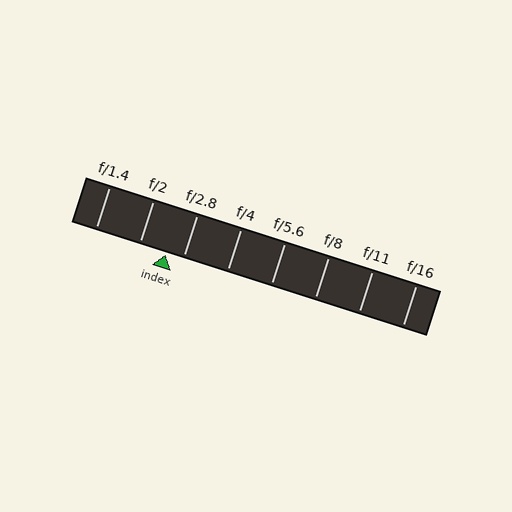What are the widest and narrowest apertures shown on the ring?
The widest aperture shown is f/1.4 and the narrowest is f/16.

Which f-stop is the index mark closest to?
The index mark is closest to f/2.8.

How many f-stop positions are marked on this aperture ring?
There are 8 f-stop positions marked.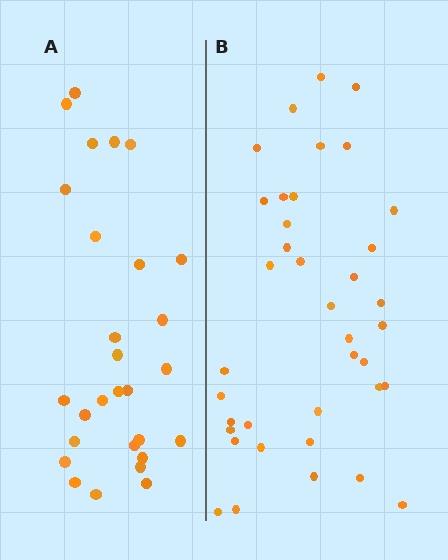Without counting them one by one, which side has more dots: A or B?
Region B (the right region) has more dots.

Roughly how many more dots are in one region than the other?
Region B has roughly 10 or so more dots than region A.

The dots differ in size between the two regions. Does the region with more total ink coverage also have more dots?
No. Region A has more total ink coverage because its dots are larger, but region B actually contains more individual dots. Total area can be misleading — the number of items is what matters here.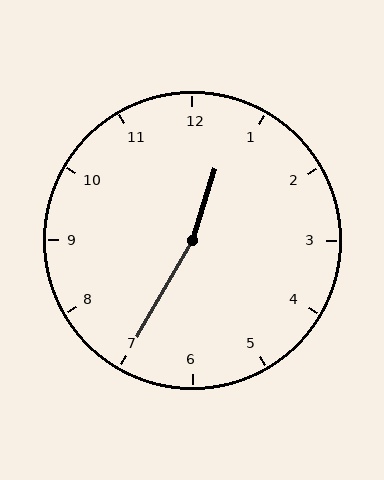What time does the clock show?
12:35.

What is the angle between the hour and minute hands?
Approximately 168 degrees.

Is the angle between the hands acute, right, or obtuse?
It is obtuse.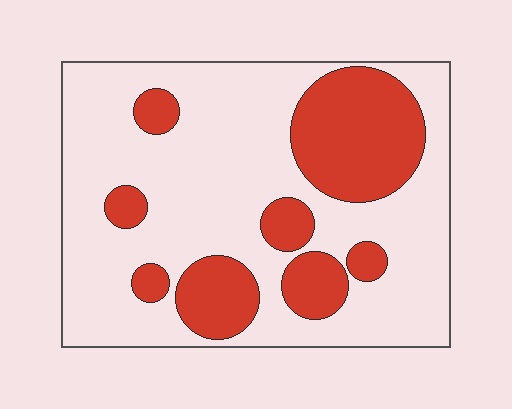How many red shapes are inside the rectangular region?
8.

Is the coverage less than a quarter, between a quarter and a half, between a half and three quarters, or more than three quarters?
Between a quarter and a half.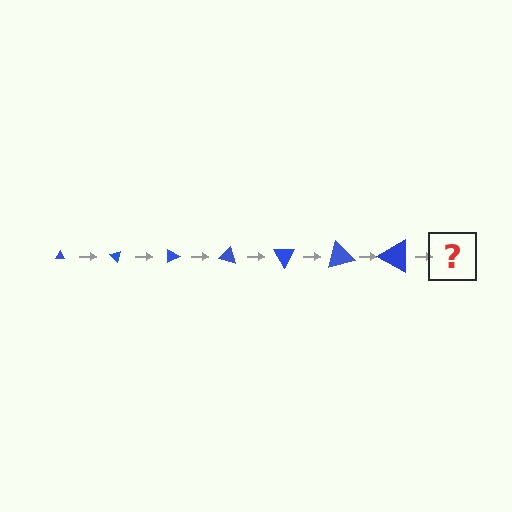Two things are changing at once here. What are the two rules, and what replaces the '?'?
The two rules are that the triangle grows larger each step and it rotates 45 degrees each step. The '?' should be a triangle, larger than the previous one and rotated 315 degrees from the start.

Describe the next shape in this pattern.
It should be a triangle, larger than the previous one and rotated 315 degrees from the start.